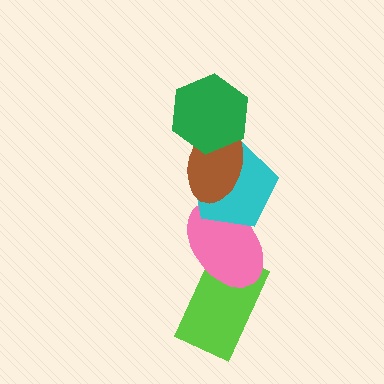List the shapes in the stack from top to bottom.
From top to bottom: the green hexagon, the brown ellipse, the cyan pentagon, the pink ellipse, the lime rectangle.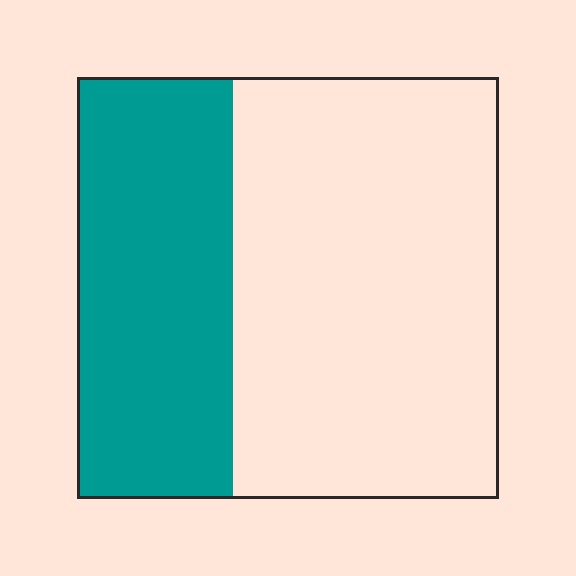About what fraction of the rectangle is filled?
About three eighths (3/8).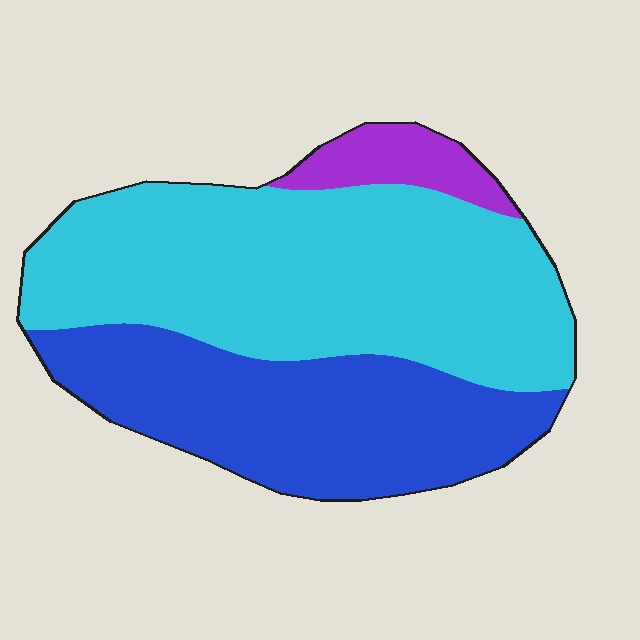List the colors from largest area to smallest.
From largest to smallest: cyan, blue, purple.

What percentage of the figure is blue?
Blue takes up between a quarter and a half of the figure.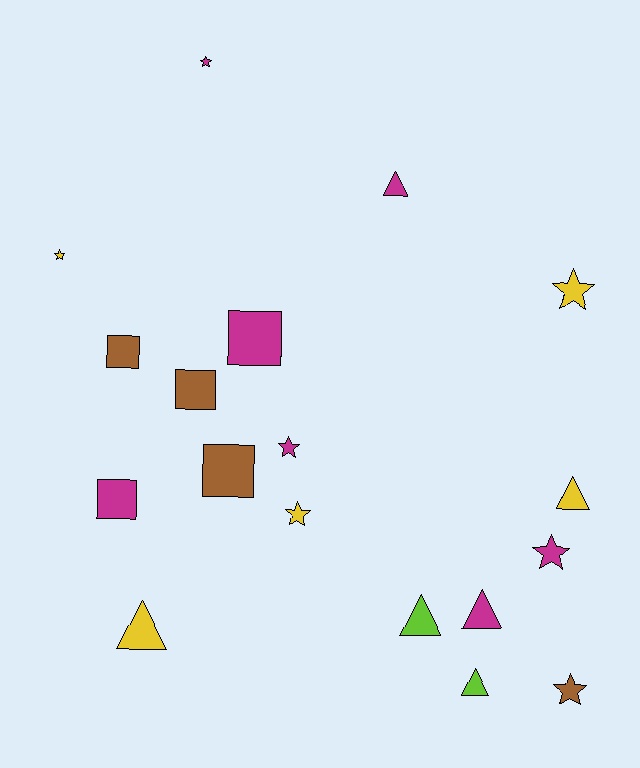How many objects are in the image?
There are 18 objects.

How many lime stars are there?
There are no lime stars.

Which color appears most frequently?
Magenta, with 7 objects.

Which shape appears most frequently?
Star, with 7 objects.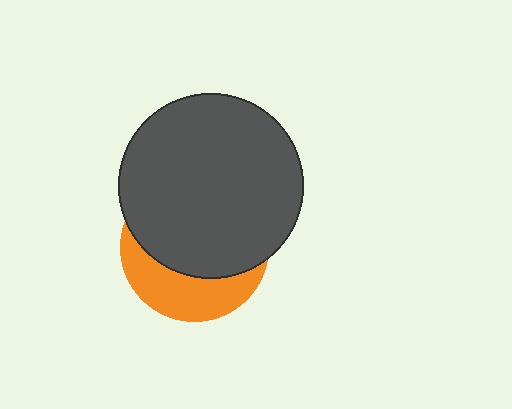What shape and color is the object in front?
The object in front is a dark gray circle.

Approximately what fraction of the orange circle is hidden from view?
Roughly 65% of the orange circle is hidden behind the dark gray circle.